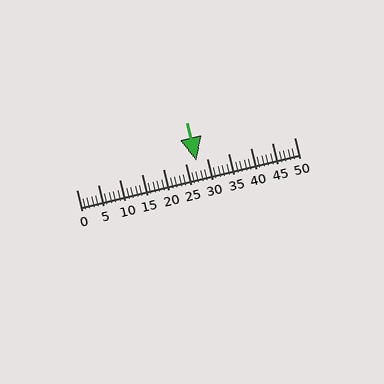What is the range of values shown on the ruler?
The ruler shows values from 0 to 50.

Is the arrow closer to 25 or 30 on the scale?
The arrow is closer to 30.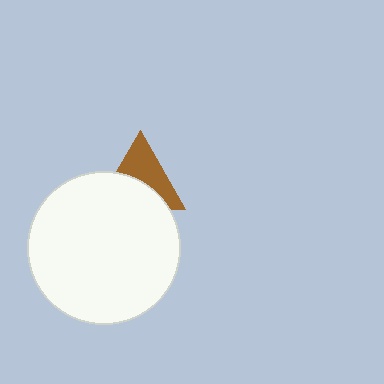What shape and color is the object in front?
The object in front is a white circle.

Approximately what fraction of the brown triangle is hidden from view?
Roughly 48% of the brown triangle is hidden behind the white circle.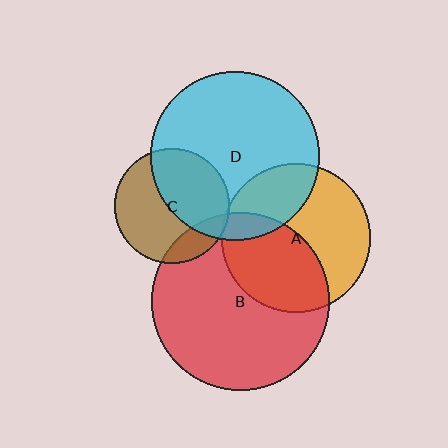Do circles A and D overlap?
Yes.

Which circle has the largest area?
Circle B (red).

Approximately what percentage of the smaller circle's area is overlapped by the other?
Approximately 25%.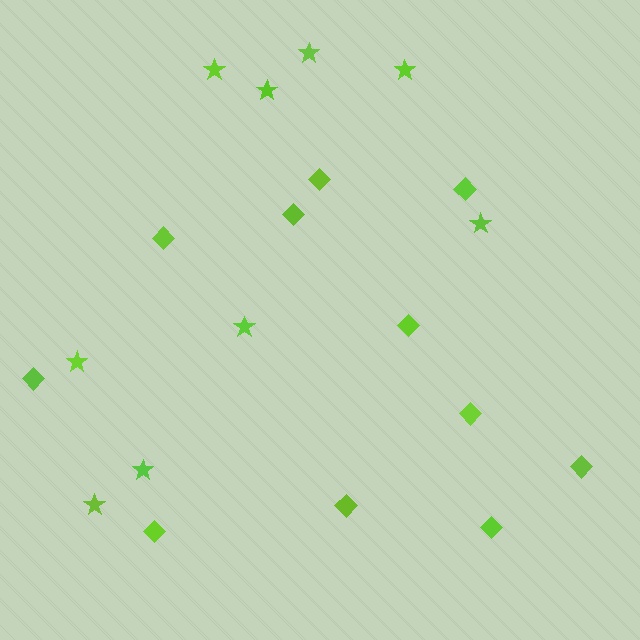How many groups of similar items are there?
There are 2 groups: one group of diamonds (11) and one group of stars (9).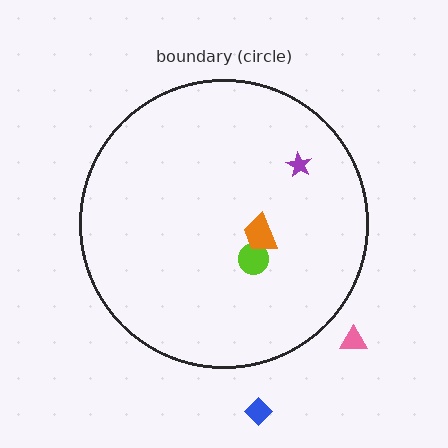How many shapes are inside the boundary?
3 inside, 2 outside.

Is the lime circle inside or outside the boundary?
Inside.